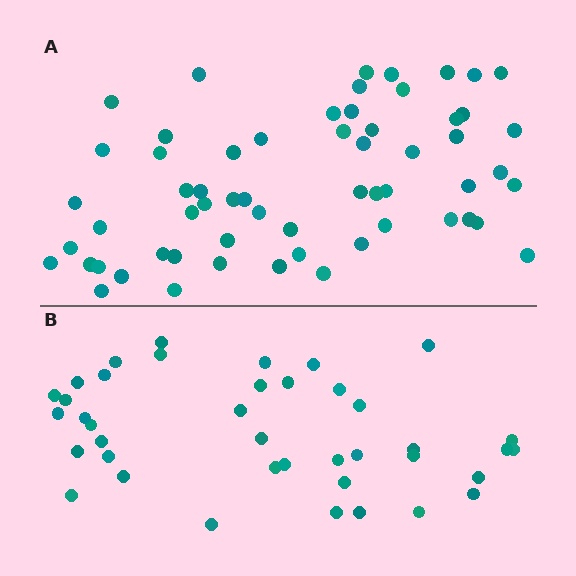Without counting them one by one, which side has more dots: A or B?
Region A (the top region) has more dots.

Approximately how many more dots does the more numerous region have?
Region A has approximately 20 more dots than region B.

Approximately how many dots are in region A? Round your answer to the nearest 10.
About 60 dots.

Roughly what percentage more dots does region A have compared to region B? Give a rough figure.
About 50% more.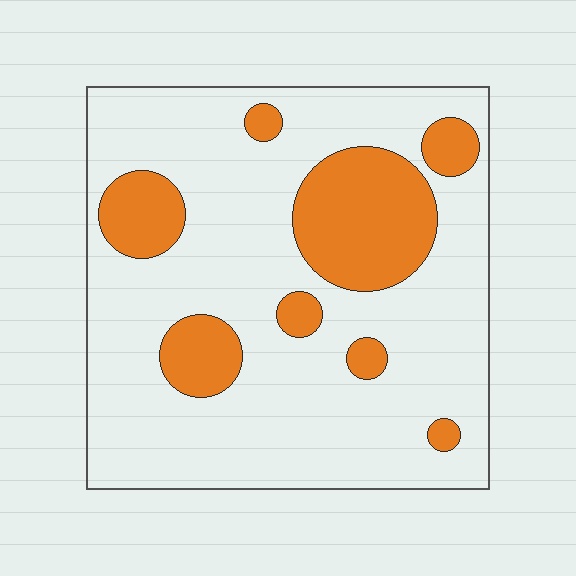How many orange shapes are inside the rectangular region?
8.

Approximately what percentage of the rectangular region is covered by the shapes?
Approximately 20%.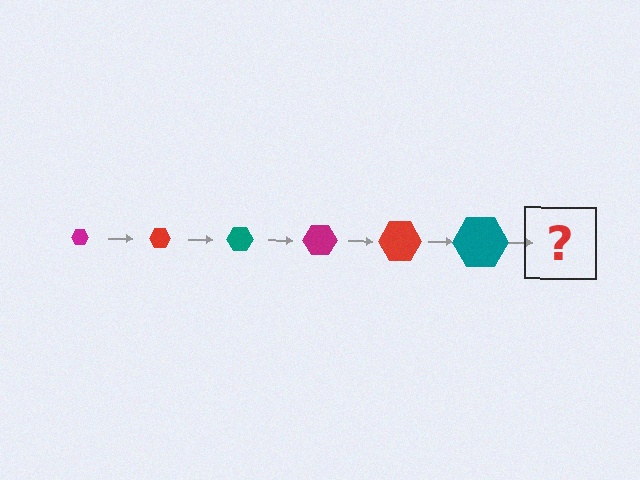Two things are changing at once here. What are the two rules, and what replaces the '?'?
The two rules are that the hexagon grows larger each step and the color cycles through magenta, red, and teal. The '?' should be a magenta hexagon, larger than the previous one.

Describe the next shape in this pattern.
It should be a magenta hexagon, larger than the previous one.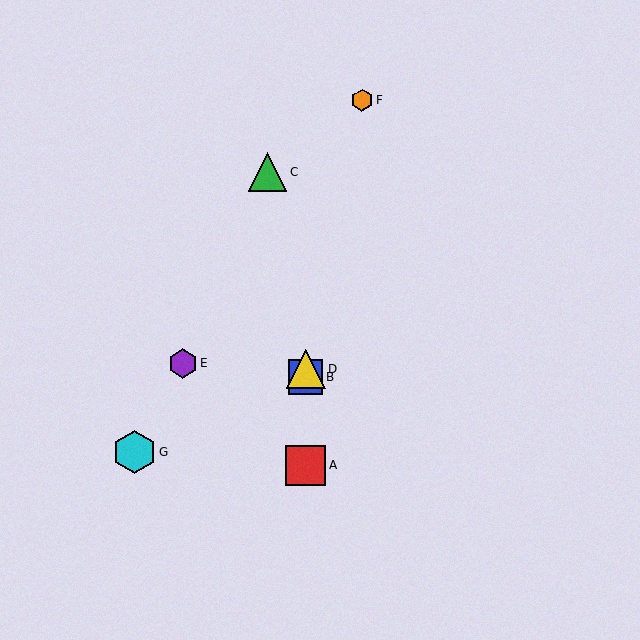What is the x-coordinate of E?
Object E is at x≈183.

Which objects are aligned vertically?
Objects A, B, D are aligned vertically.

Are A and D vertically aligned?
Yes, both are at x≈305.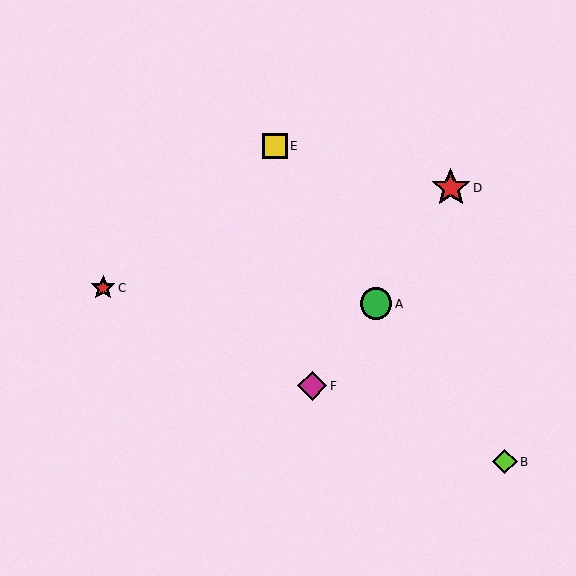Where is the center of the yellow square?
The center of the yellow square is at (275, 146).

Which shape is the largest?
The red star (labeled D) is the largest.